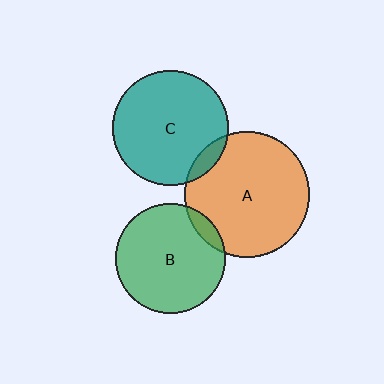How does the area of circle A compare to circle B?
Approximately 1.3 times.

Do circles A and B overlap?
Yes.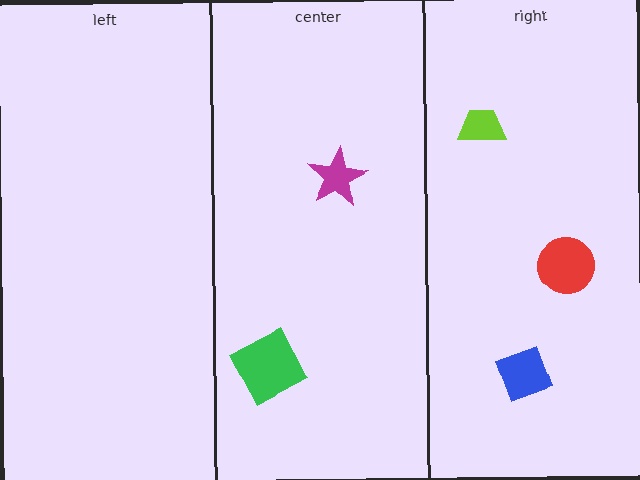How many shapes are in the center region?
2.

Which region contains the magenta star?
The center region.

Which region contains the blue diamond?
The right region.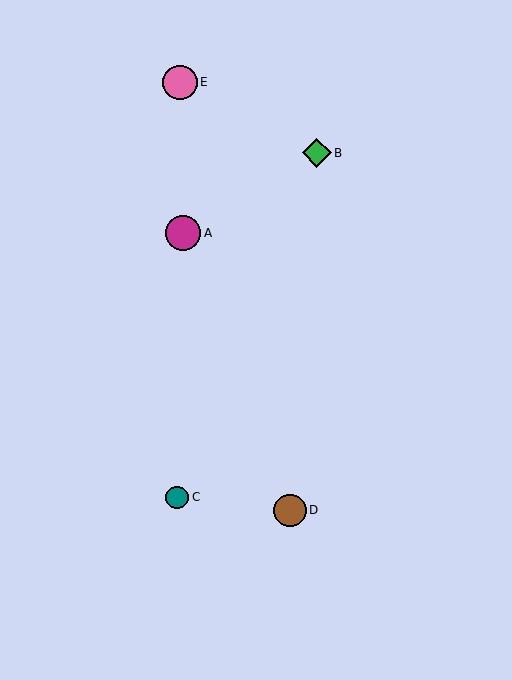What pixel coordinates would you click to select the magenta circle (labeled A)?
Click at (183, 233) to select the magenta circle A.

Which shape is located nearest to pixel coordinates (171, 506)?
The teal circle (labeled C) at (177, 497) is nearest to that location.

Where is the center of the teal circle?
The center of the teal circle is at (177, 497).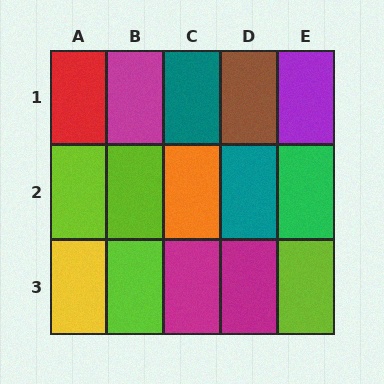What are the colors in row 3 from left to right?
Yellow, lime, magenta, magenta, lime.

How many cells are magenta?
3 cells are magenta.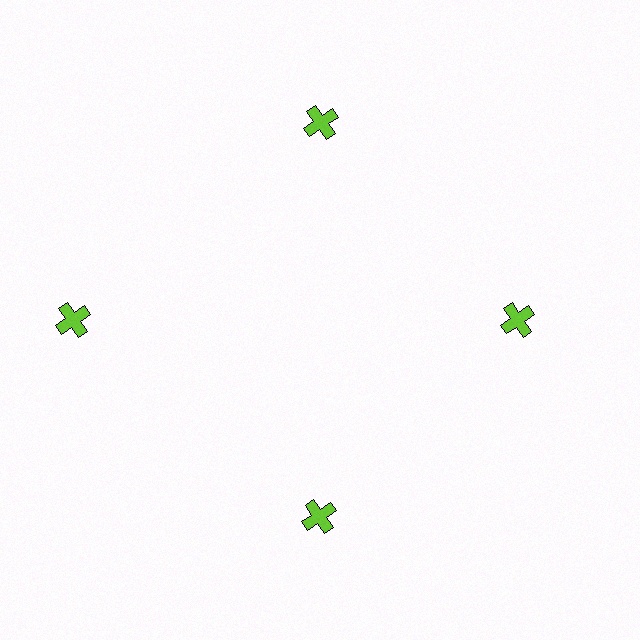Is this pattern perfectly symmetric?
No. The 4 lime crosses are arranged in a ring, but one element near the 9 o'clock position is pushed outward from the center, breaking the 4-fold rotational symmetry.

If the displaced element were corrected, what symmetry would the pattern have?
It would have 4-fold rotational symmetry — the pattern would map onto itself every 90 degrees.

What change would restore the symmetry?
The symmetry would be restored by moving it inward, back onto the ring so that all 4 crosses sit at equal angles and equal distance from the center.